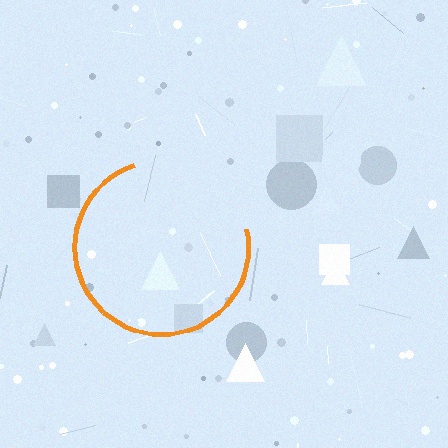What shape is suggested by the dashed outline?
The dashed outline suggests a circle.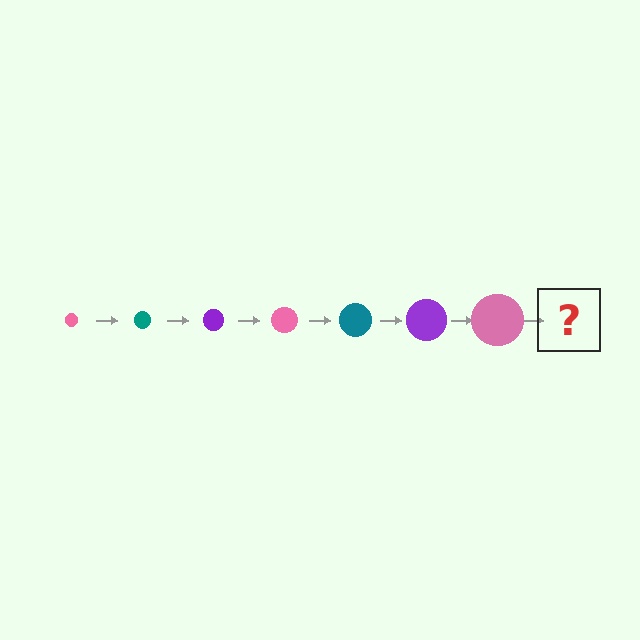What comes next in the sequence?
The next element should be a teal circle, larger than the previous one.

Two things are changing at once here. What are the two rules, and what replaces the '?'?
The two rules are that the circle grows larger each step and the color cycles through pink, teal, and purple. The '?' should be a teal circle, larger than the previous one.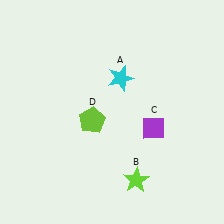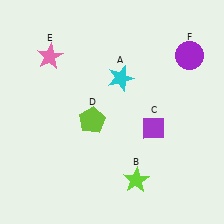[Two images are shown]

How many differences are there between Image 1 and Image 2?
There are 2 differences between the two images.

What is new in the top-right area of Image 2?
A purple circle (F) was added in the top-right area of Image 2.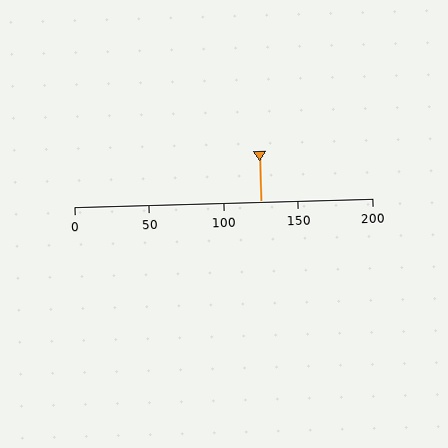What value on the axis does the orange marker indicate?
The marker indicates approximately 125.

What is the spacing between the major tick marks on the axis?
The major ticks are spaced 50 apart.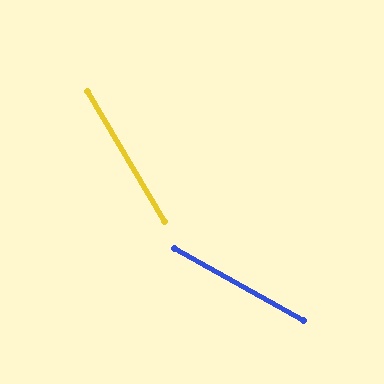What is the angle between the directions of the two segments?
Approximately 30 degrees.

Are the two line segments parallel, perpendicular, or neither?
Neither parallel nor perpendicular — they differ by about 30°.